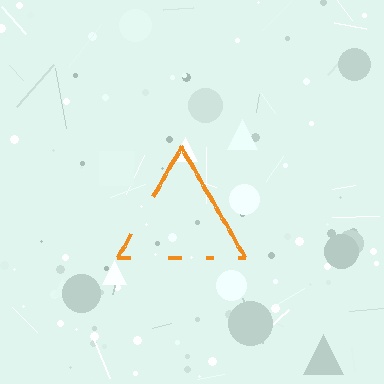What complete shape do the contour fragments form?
The contour fragments form a triangle.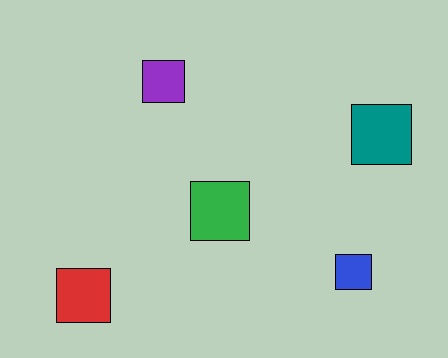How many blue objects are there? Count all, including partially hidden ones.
There is 1 blue object.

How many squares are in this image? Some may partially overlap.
There are 5 squares.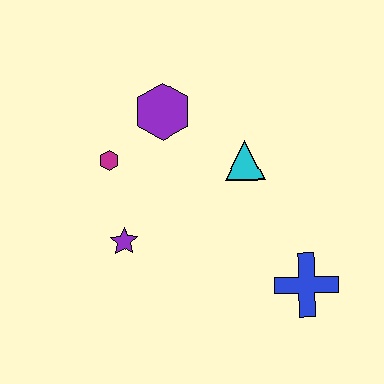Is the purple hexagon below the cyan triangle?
No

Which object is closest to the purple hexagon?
The magenta hexagon is closest to the purple hexagon.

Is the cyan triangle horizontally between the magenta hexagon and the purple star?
No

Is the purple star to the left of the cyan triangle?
Yes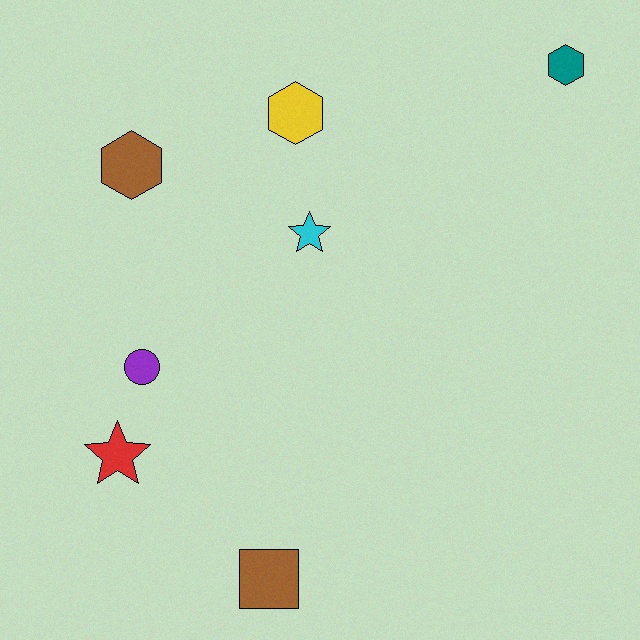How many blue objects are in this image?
There are no blue objects.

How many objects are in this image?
There are 7 objects.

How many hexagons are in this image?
There are 3 hexagons.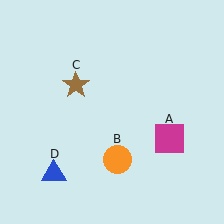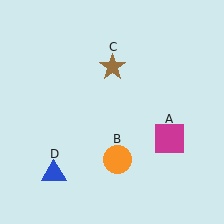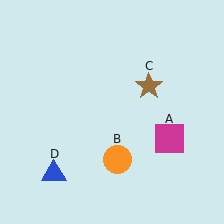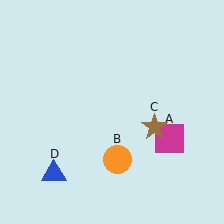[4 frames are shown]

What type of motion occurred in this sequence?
The brown star (object C) rotated clockwise around the center of the scene.